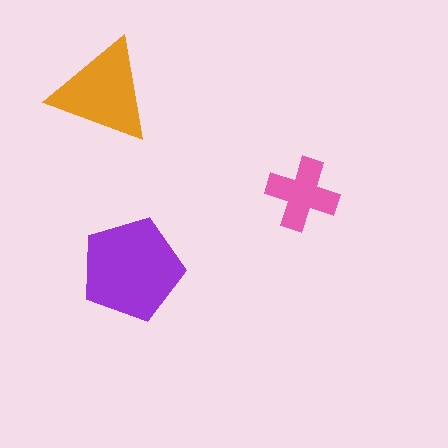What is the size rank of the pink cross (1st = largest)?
3rd.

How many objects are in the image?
There are 3 objects in the image.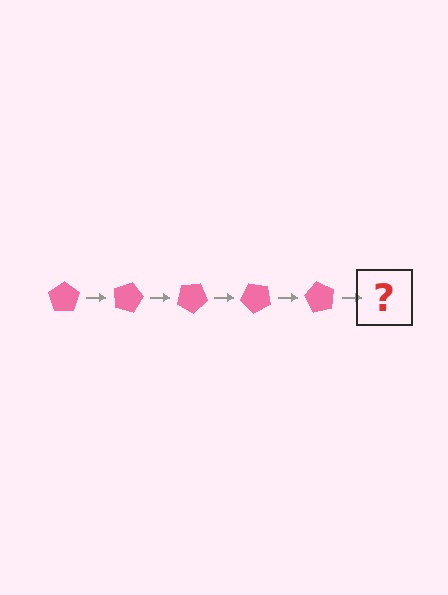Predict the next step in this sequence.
The next step is a pink pentagon rotated 75 degrees.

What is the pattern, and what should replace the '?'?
The pattern is that the pentagon rotates 15 degrees each step. The '?' should be a pink pentagon rotated 75 degrees.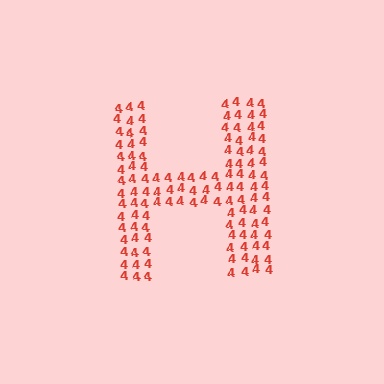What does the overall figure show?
The overall figure shows the letter H.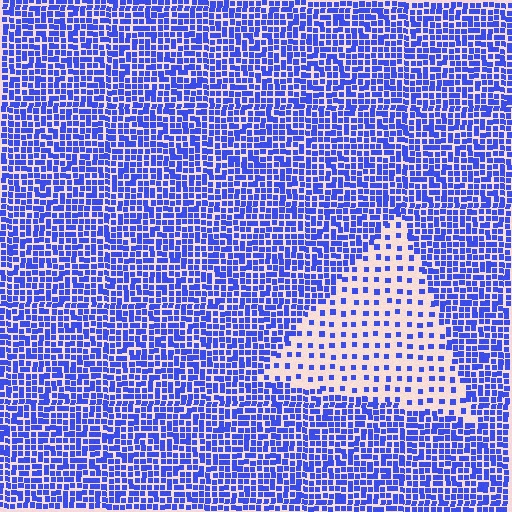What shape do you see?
I see a triangle.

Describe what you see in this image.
The image contains small blue elements arranged at two different densities. A triangle-shaped region is visible where the elements are less densely packed than the surrounding area.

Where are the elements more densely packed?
The elements are more densely packed outside the triangle boundary.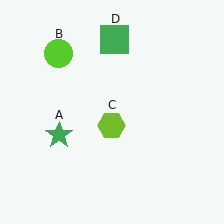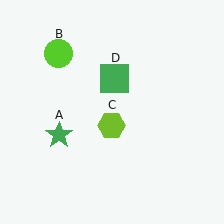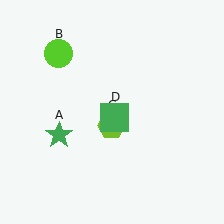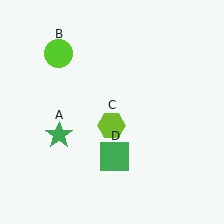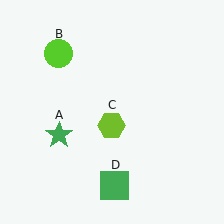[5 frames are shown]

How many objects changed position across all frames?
1 object changed position: green square (object D).